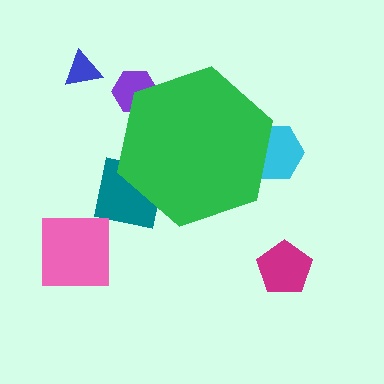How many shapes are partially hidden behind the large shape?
3 shapes are partially hidden.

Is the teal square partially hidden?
Yes, the teal square is partially hidden behind the green hexagon.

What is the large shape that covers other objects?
A green hexagon.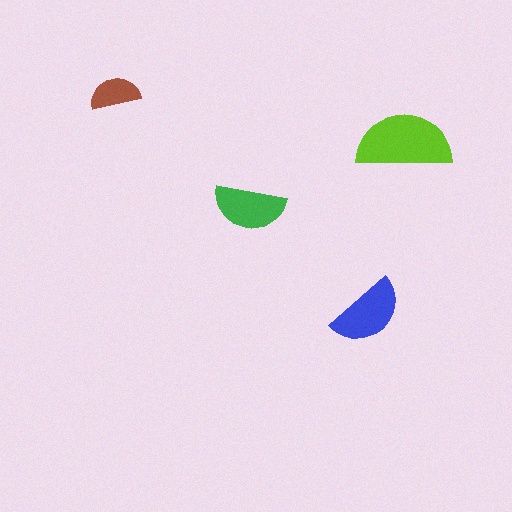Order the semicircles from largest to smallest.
the lime one, the blue one, the green one, the brown one.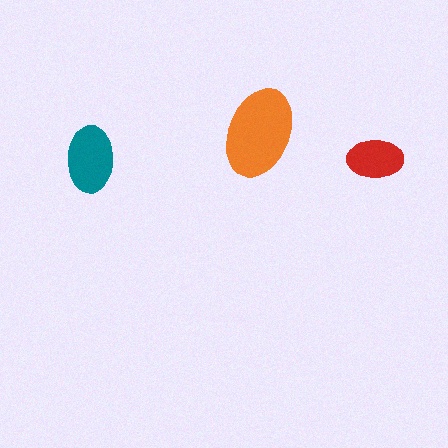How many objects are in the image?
There are 3 objects in the image.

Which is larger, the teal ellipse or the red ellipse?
The teal one.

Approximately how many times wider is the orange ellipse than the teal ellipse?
About 1.5 times wider.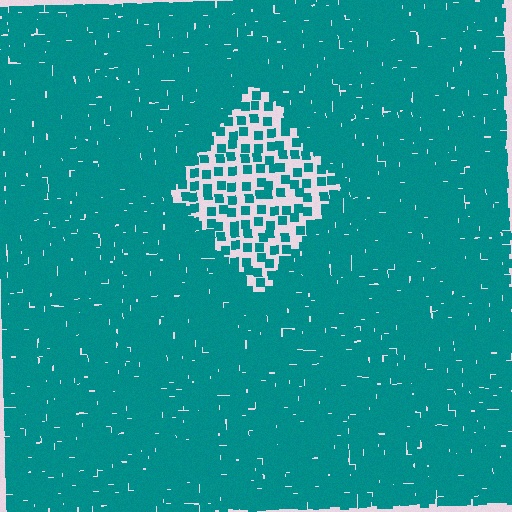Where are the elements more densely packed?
The elements are more densely packed outside the diamond boundary.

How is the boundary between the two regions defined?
The boundary is defined by a change in element density (approximately 3.1x ratio). All elements are the same color, size, and shape.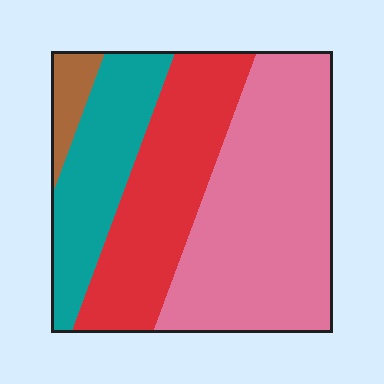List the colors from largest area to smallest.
From largest to smallest: pink, red, teal, brown.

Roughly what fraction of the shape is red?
Red covers 29% of the shape.